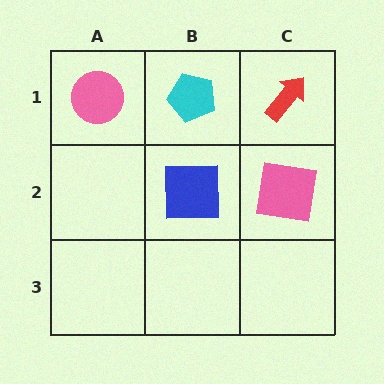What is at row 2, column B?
A blue square.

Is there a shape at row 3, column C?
No, that cell is empty.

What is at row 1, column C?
A red arrow.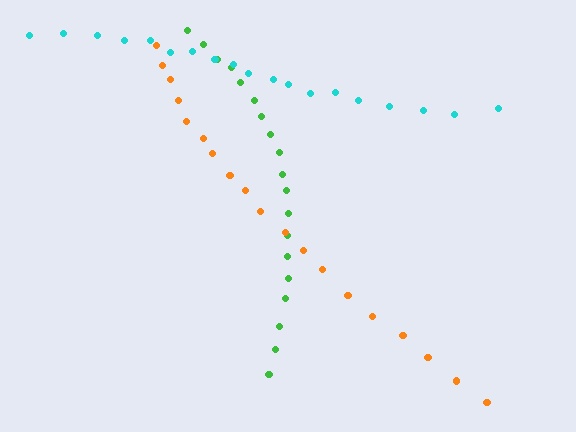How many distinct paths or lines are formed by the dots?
There are 3 distinct paths.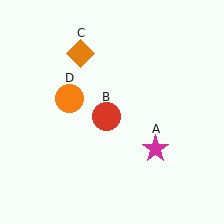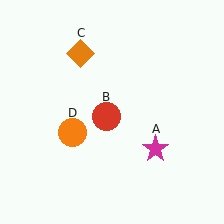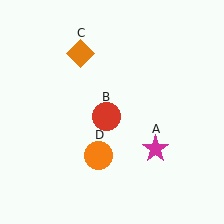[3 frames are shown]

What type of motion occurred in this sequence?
The orange circle (object D) rotated counterclockwise around the center of the scene.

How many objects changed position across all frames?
1 object changed position: orange circle (object D).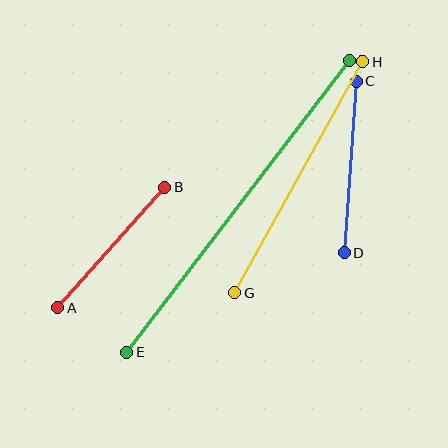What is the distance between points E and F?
The distance is approximately 367 pixels.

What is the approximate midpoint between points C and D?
The midpoint is at approximately (350, 167) pixels.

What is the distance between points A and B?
The distance is approximately 162 pixels.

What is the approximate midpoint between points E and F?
The midpoint is at approximately (238, 206) pixels.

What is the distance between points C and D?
The distance is approximately 172 pixels.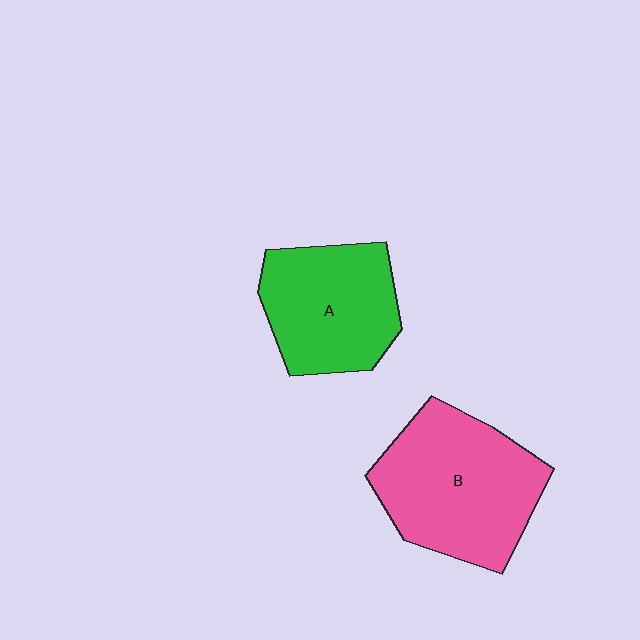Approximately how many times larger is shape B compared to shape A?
Approximately 1.3 times.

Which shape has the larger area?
Shape B (pink).